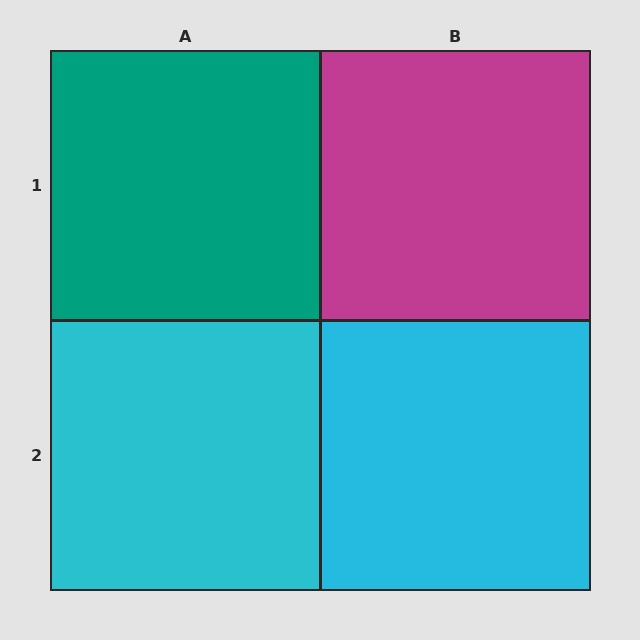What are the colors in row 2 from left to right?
Cyan, cyan.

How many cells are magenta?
1 cell is magenta.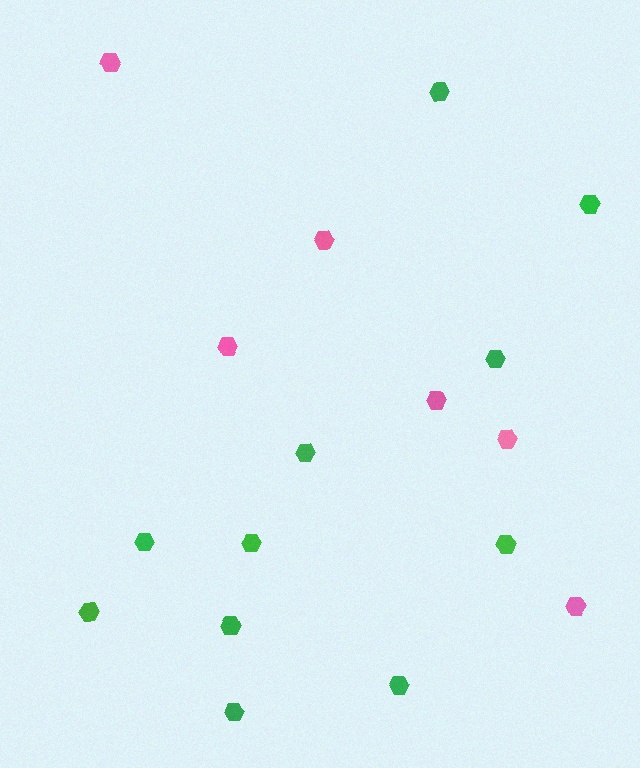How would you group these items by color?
There are 2 groups: one group of green hexagons (11) and one group of pink hexagons (6).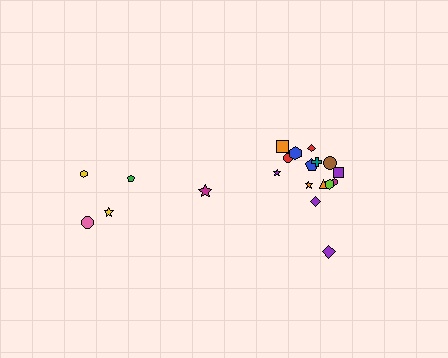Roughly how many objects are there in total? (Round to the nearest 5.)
Roughly 20 objects in total.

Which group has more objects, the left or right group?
The right group.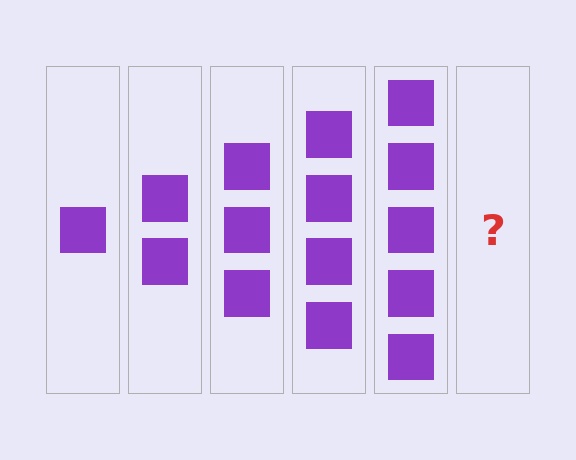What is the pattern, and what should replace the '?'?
The pattern is that each step adds one more square. The '?' should be 6 squares.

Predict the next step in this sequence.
The next step is 6 squares.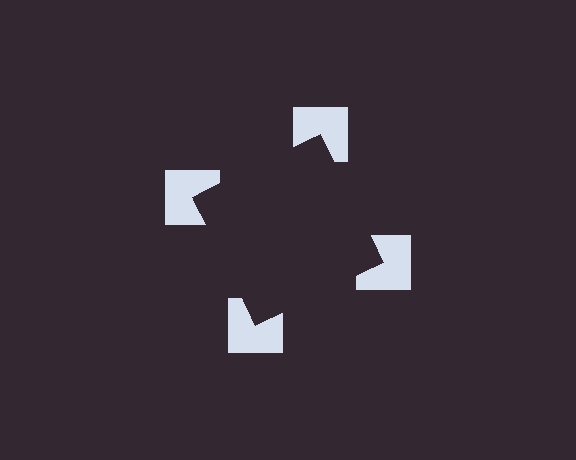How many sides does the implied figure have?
4 sides.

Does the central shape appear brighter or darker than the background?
It typically appears slightly darker than the background, even though no actual brightness change is drawn.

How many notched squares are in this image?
There are 4 — one at each vertex of the illusory square.